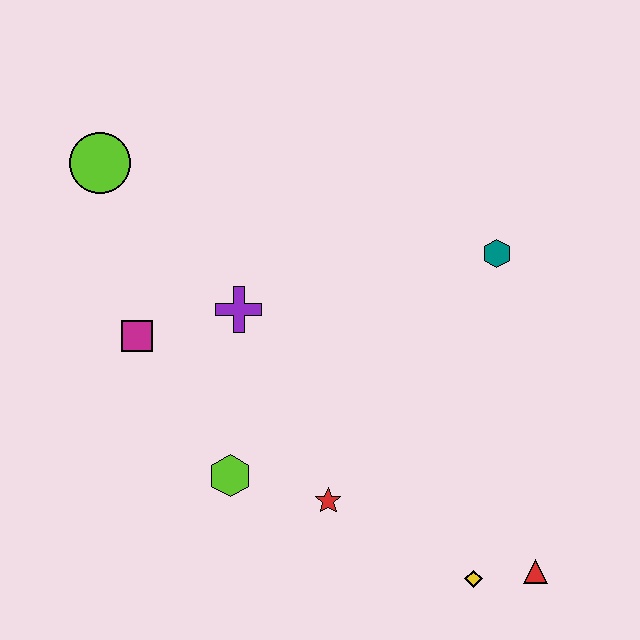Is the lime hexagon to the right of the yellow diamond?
No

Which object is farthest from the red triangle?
The lime circle is farthest from the red triangle.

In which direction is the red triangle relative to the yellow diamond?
The red triangle is to the right of the yellow diamond.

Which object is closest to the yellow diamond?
The red triangle is closest to the yellow diamond.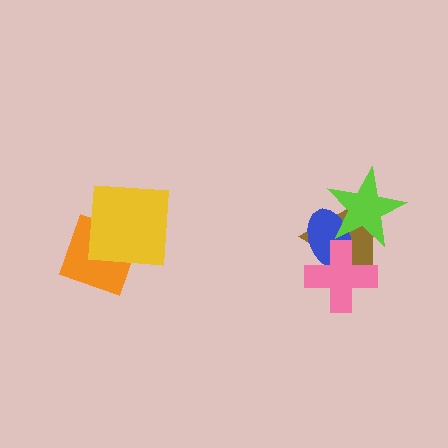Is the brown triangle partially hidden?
Yes, it is partially covered by another shape.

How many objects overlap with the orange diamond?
1 object overlaps with the orange diamond.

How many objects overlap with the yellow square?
1 object overlaps with the yellow square.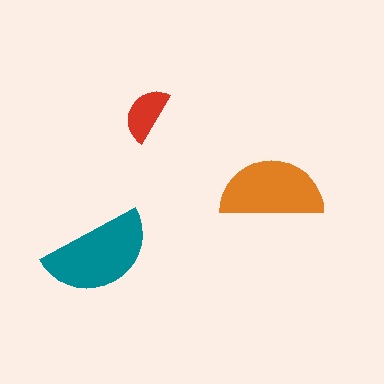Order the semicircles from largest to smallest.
the teal one, the orange one, the red one.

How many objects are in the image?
There are 3 objects in the image.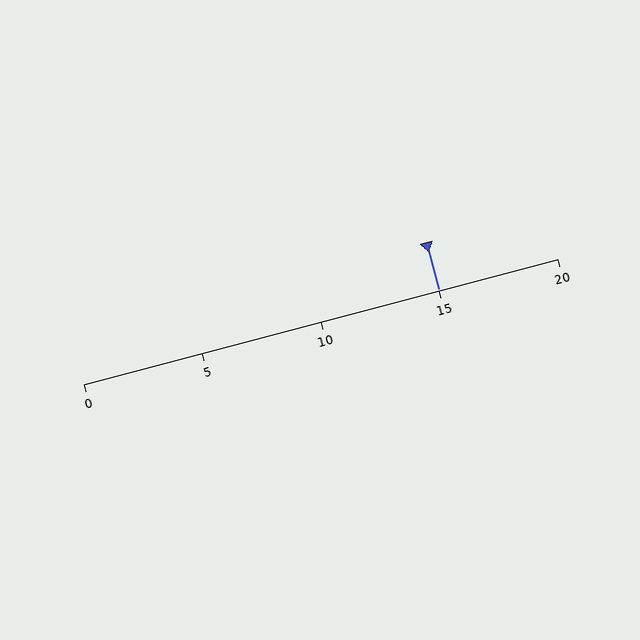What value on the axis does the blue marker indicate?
The marker indicates approximately 15.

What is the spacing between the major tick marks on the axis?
The major ticks are spaced 5 apart.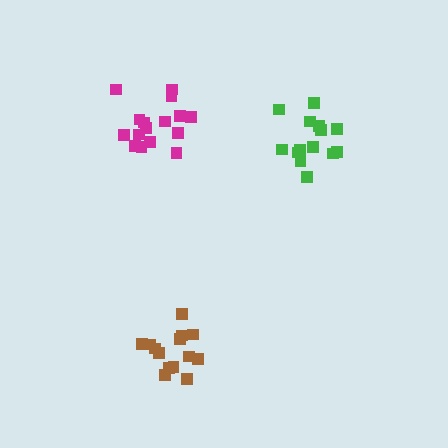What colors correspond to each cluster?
The clusters are colored: green, magenta, brown.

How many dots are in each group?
Group 1: 14 dots, Group 2: 16 dots, Group 3: 14 dots (44 total).